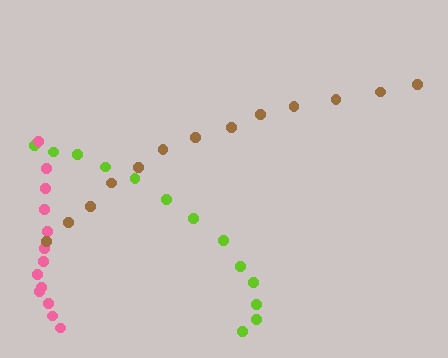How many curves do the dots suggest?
There are 3 distinct paths.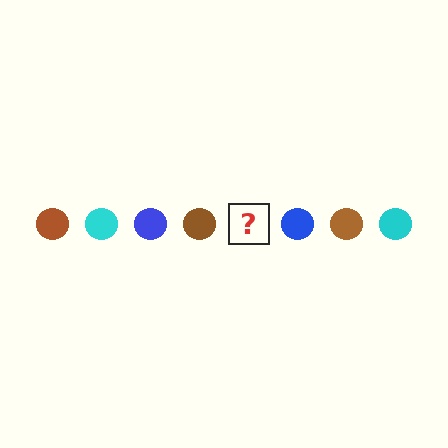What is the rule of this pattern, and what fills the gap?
The rule is that the pattern cycles through brown, cyan, blue circles. The gap should be filled with a cyan circle.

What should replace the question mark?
The question mark should be replaced with a cyan circle.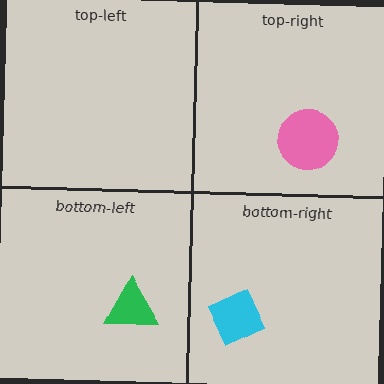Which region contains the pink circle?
The top-right region.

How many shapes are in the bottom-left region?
1.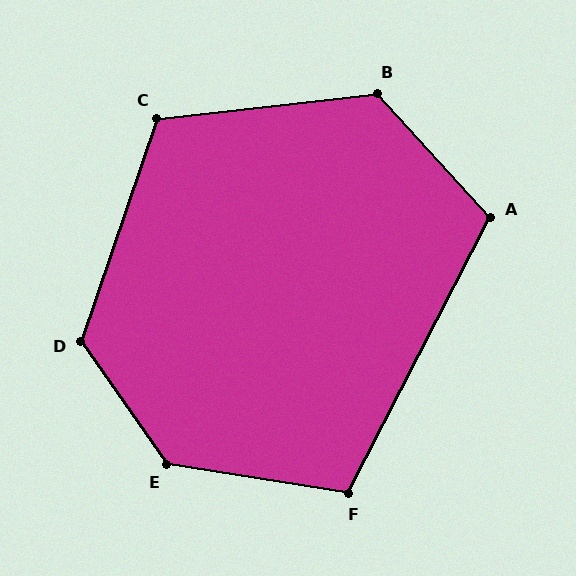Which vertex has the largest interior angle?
E, at approximately 134 degrees.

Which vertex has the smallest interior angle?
F, at approximately 108 degrees.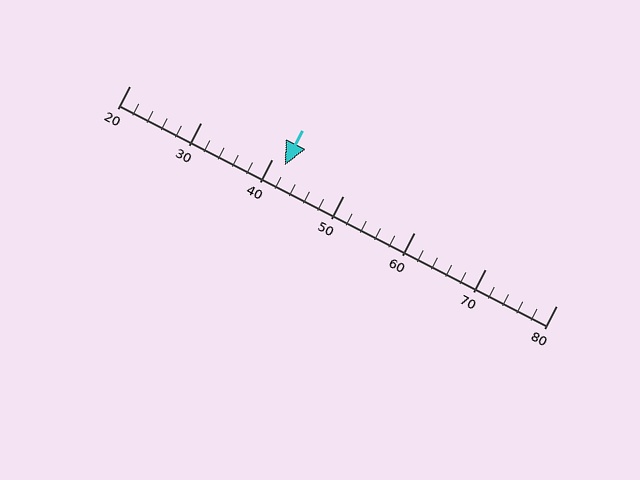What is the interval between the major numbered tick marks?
The major tick marks are spaced 10 units apart.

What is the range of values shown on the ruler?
The ruler shows values from 20 to 80.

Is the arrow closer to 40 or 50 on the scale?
The arrow is closer to 40.